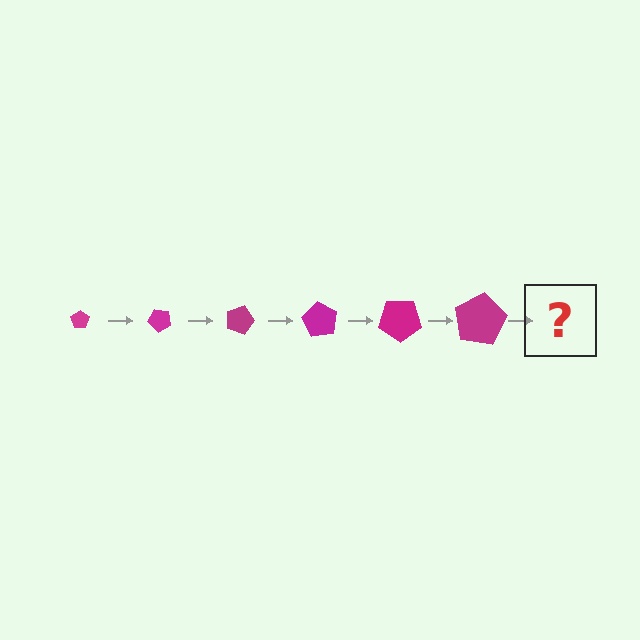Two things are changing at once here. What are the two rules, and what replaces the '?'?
The two rules are that the pentagon grows larger each step and it rotates 45 degrees each step. The '?' should be a pentagon, larger than the previous one and rotated 270 degrees from the start.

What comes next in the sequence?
The next element should be a pentagon, larger than the previous one and rotated 270 degrees from the start.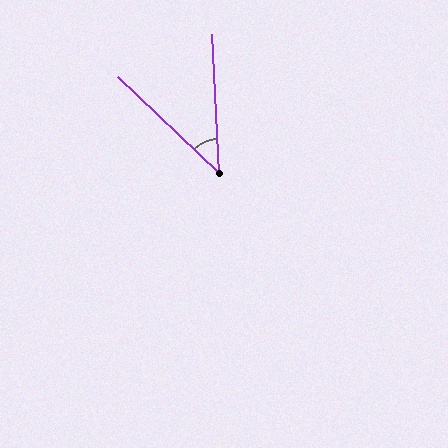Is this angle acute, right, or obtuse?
It is acute.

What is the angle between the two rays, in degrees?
Approximately 43 degrees.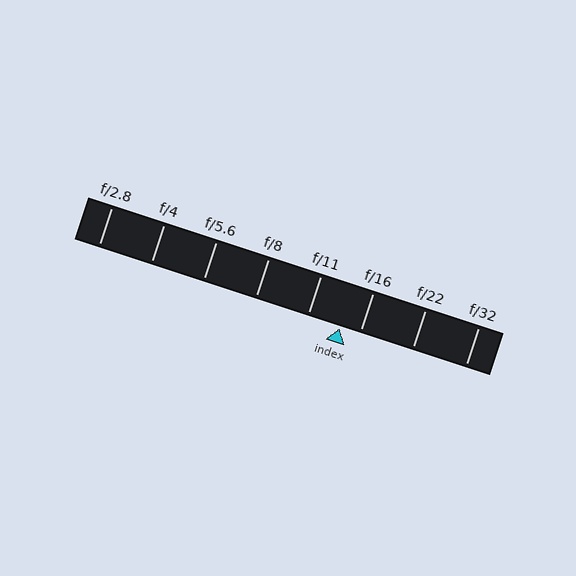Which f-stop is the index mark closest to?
The index mark is closest to f/16.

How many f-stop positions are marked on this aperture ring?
There are 8 f-stop positions marked.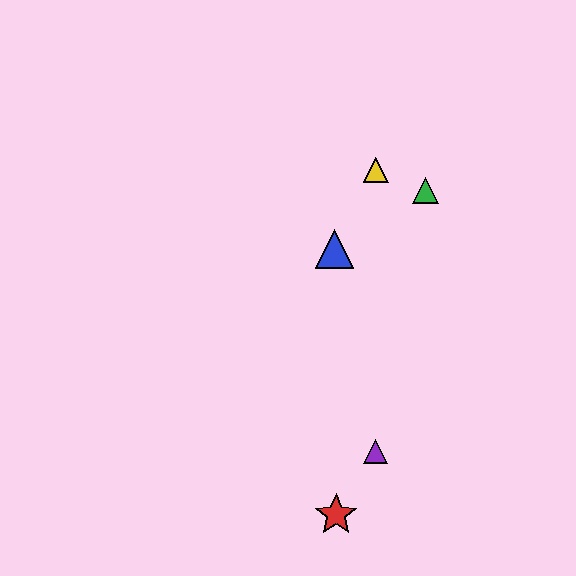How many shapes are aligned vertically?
2 shapes (the yellow triangle, the purple triangle) are aligned vertically.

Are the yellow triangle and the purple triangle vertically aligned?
Yes, both are at x≈376.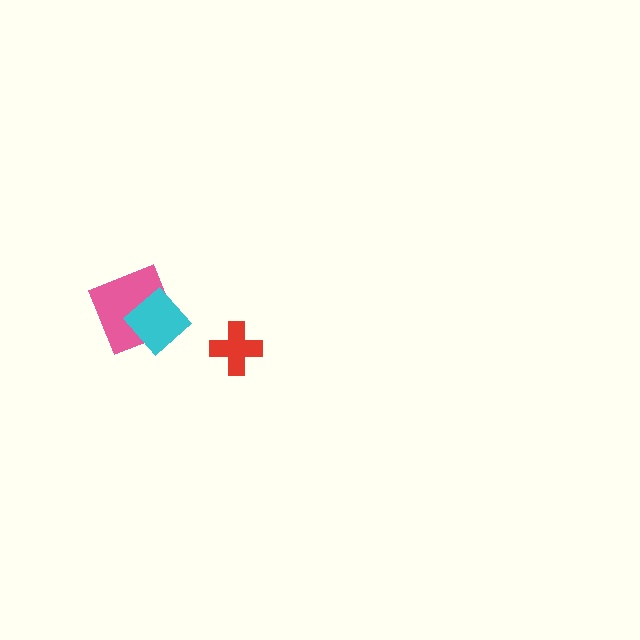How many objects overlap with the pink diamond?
1 object overlaps with the pink diamond.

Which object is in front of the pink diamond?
The cyan diamond is in front of the pink diamond.